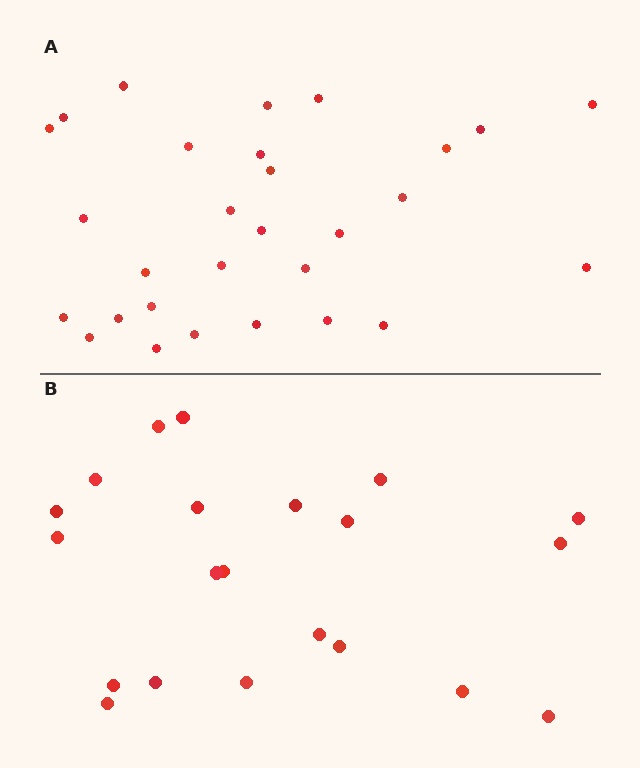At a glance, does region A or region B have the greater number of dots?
Region A (the top region) has more dots.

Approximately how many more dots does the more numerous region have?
Region A has roughly 8 or so more dots than region B.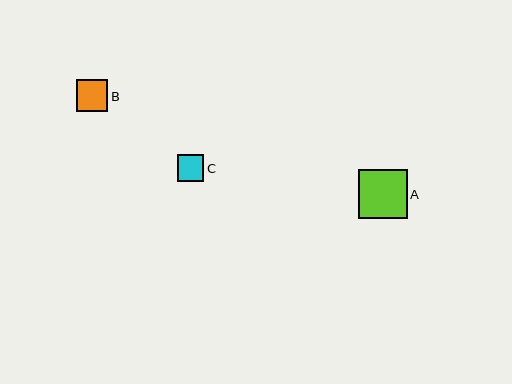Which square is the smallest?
Square C is the smallest with a size of approximately 27 pixels.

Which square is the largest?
Square A is the largest with a size of approximately 49 pixels.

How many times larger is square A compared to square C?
Square A is approximately 1.9 times the size of square C.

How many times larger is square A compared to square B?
Square A is approximately 1.6 times the size of square B.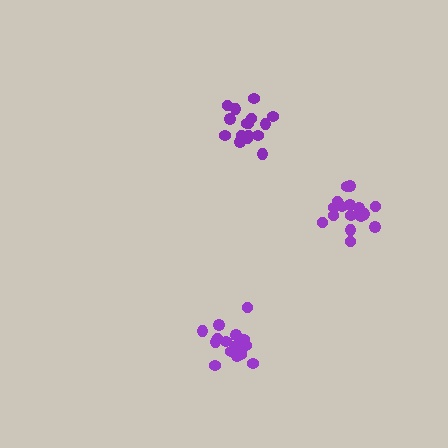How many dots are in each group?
Group 1: 19 dots, Group 2: 16 dots, Group 3: 16 dots (51 total).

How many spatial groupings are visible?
There are 3 spatial groupings.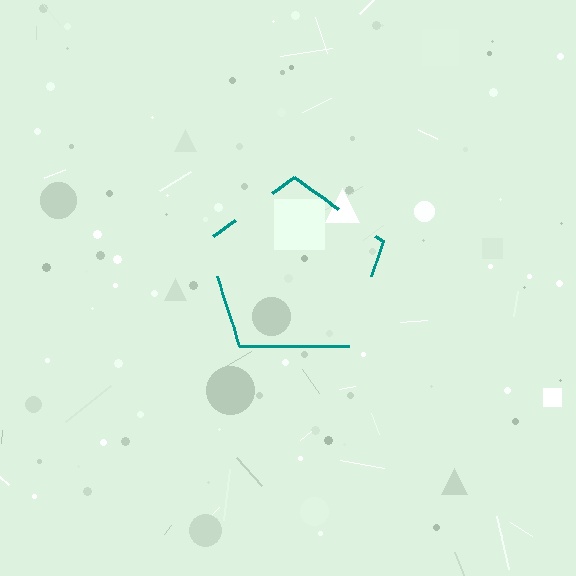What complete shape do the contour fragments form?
The contour fragments form a pentagon.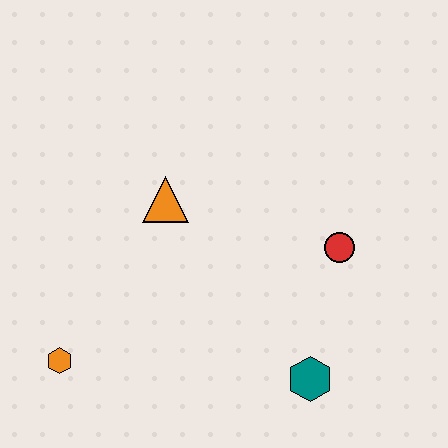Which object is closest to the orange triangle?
The red circle is closest to the orange triangle.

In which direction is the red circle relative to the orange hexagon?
The red circle is to the right of the orange hexagon.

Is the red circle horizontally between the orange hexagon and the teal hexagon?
No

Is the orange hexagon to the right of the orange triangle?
No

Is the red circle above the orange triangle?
No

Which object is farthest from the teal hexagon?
The orange hexagon is farthest from the teal hexagon.